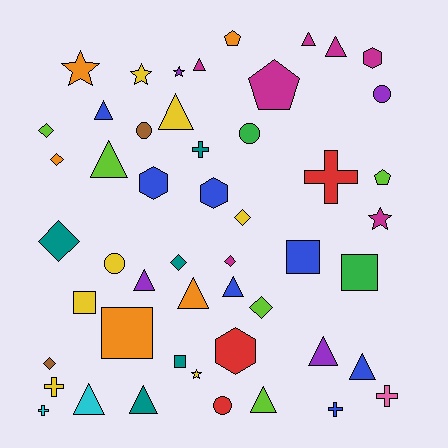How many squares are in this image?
There are 5 squares.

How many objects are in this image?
There are 50 objects.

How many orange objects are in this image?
There are 5 orange objects.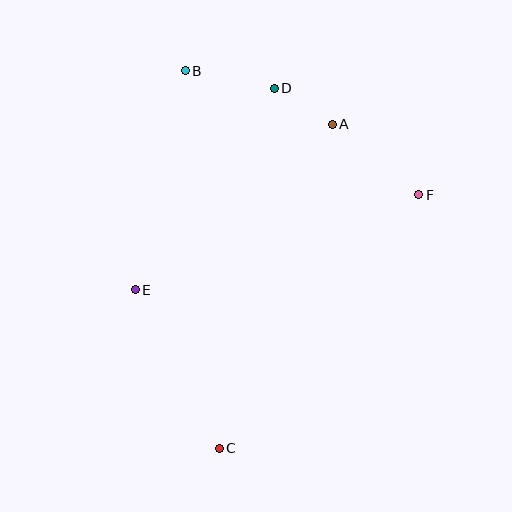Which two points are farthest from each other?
Points B and C are farthest from each other.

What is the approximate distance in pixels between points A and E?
The distance between A and E is approximately 257 pixels.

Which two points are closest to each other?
Points A and D are closest to each other.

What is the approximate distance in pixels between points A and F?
The distance between A and F is approximately 111 pixels.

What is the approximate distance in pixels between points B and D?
The distance between B and D is approximately 91 pixels.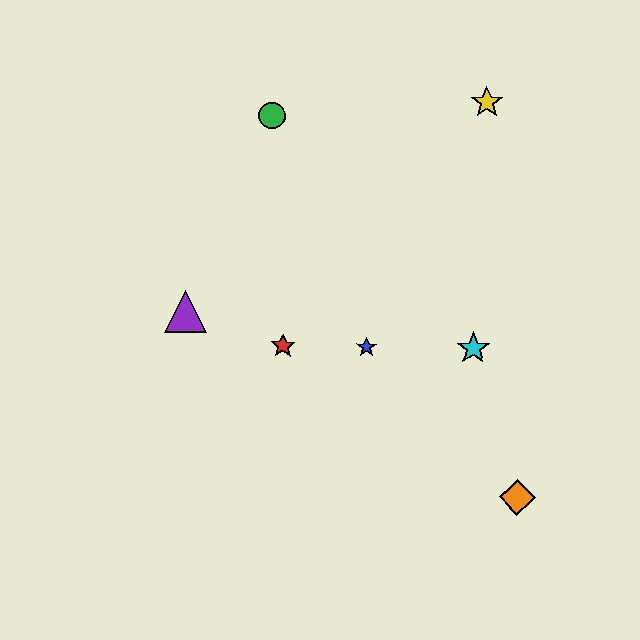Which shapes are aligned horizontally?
The red star, the blue star, the cyan star are aligned horizontally.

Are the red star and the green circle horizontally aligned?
No, the red star is at y≈346 and the green circle is at y≈116.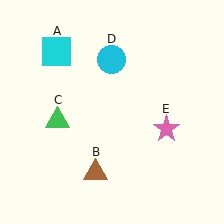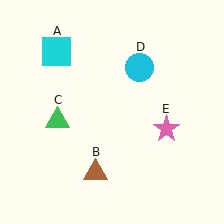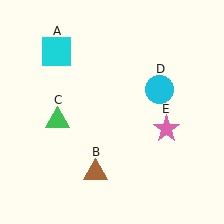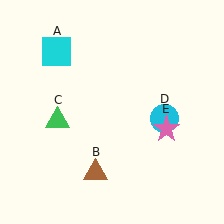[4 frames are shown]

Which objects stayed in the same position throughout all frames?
Cyan square (object A) and brown triangle (object B) and green triangle (object C) and pink star (object E) remained stationary.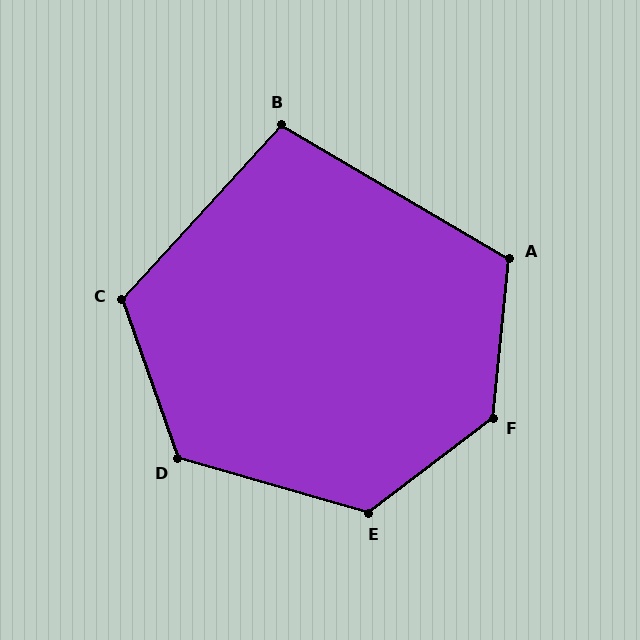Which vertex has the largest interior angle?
F, at approximately 133 degrees.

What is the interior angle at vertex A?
Approximately 115 degrees (obtuse).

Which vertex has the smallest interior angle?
B, at approximately 102 degrees.